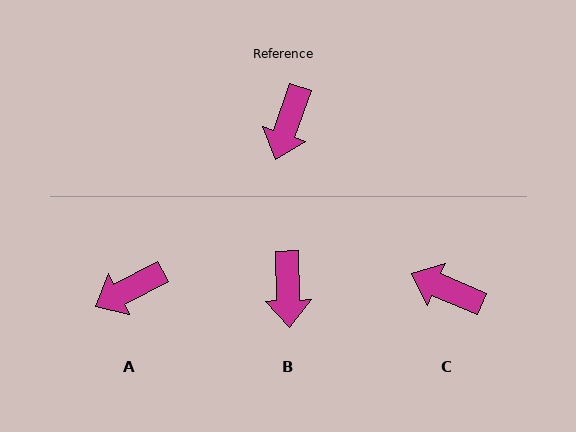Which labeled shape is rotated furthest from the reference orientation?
C, about 94 degrees away.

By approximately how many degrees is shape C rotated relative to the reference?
Approximately 94 degrees clockwise.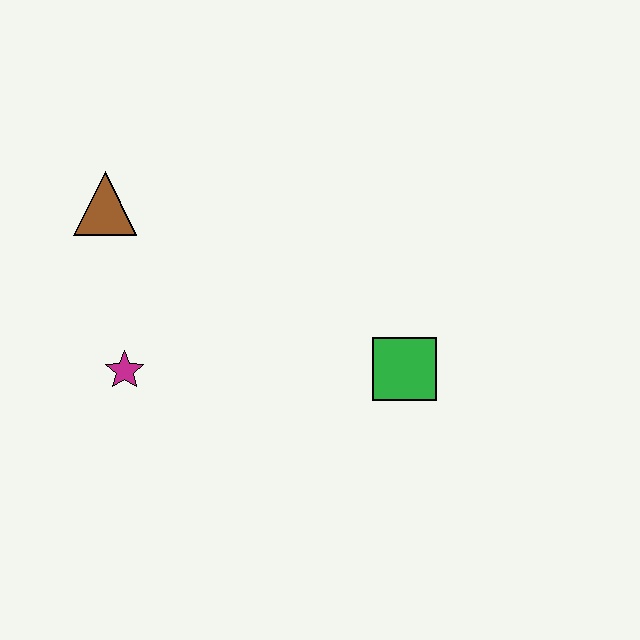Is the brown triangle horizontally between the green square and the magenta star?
No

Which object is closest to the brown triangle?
The magenta star is closest to the brown triangle.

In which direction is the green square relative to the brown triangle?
The green square is to the right of the brown triangle.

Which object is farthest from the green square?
The brown triangle is farthest from the green square.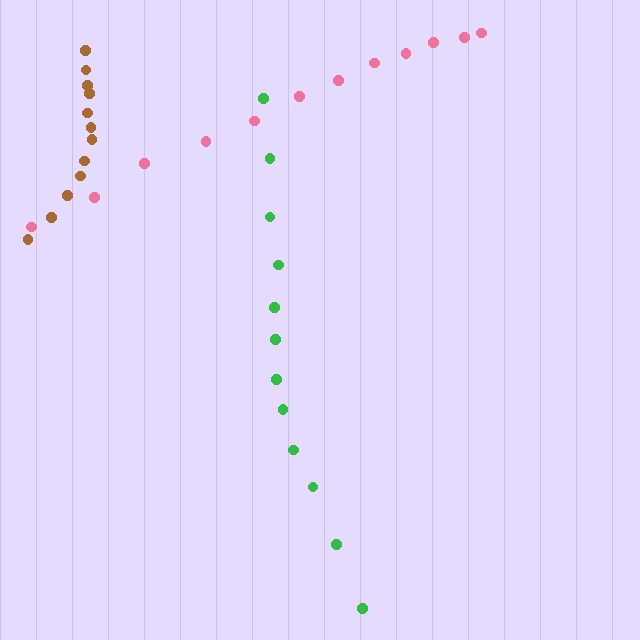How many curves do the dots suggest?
There are 3 distinct paths.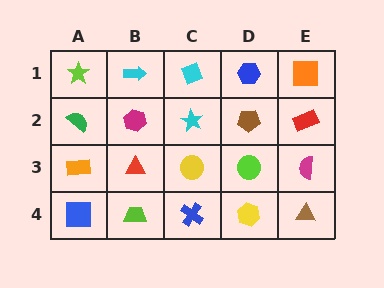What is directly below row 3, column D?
A yellow hexagon.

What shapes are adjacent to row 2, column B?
A cyan arrow (row 1, column B), a red triangle (row 3, column B), a green semicircle (row 2, column A), a cyan star (row 2, column C).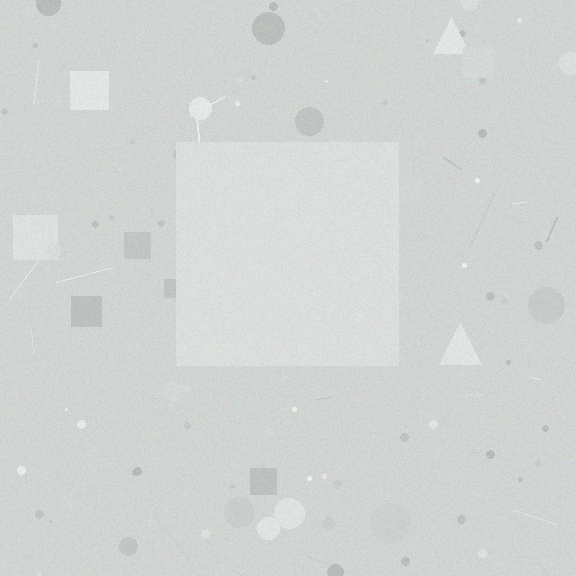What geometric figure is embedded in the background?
A square is embedded in the background.